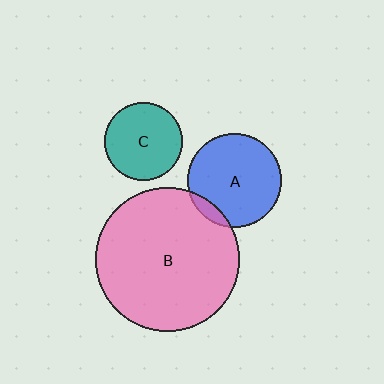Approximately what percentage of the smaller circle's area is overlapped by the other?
Approximately 10%.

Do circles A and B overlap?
Yes.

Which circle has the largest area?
Circle B (pink).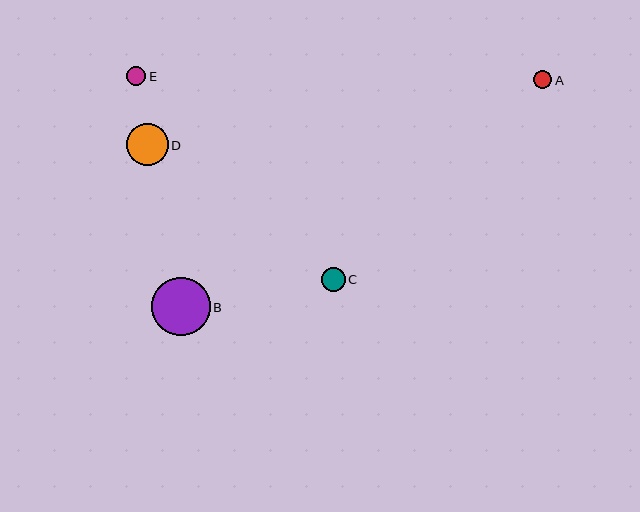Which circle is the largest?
Circle B is the largest with a size of approximately 59 pixels.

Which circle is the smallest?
Circle A is the smallest with a size of approximately 18 pixels.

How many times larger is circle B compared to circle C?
Circle B is approximately 2.4 times the size of circle C.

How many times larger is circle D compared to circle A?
Circle D is approximately 2.3 times the size of circle A.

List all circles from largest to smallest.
From largest to smallest: B, D, C, E, A.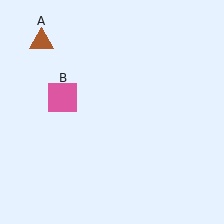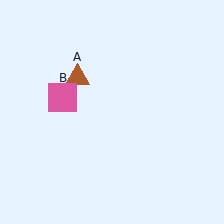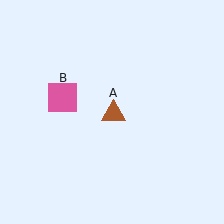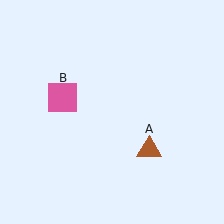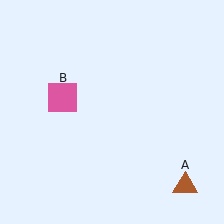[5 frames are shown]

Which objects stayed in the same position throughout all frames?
Pink square (object B) remained stationary.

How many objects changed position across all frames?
1 object changed position: brown triangle (object A).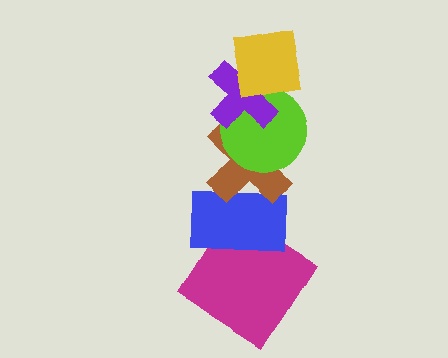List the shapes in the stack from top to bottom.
From top to bottom: the yellow square, the purple cross, the lime circle, the brown cross, the blue rectangle, the magenta diamond.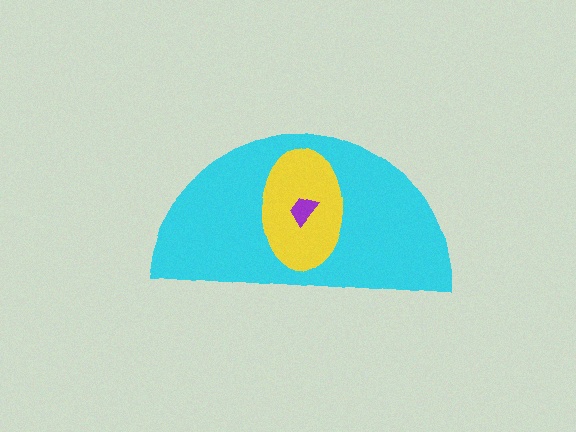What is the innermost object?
The purple trapezoid.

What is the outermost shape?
The cyan semicircle.